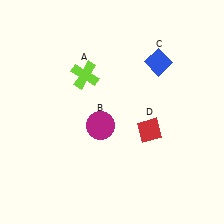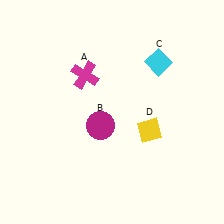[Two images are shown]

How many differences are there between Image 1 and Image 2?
There are 3 differences between the two images.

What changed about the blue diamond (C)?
In Image 1, C is blue. In Image 2, it changed to cyan.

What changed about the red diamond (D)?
In Image 1, D is red. In Image 2, it changed to yellow.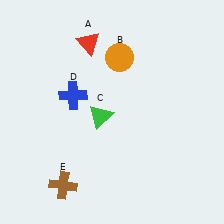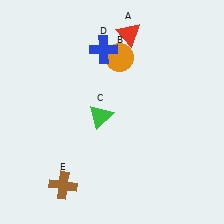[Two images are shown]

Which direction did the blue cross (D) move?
The blue cross (D) moved up.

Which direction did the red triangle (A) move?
The red triangle (A) moved right.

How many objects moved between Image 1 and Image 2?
2 objects moved between the two images.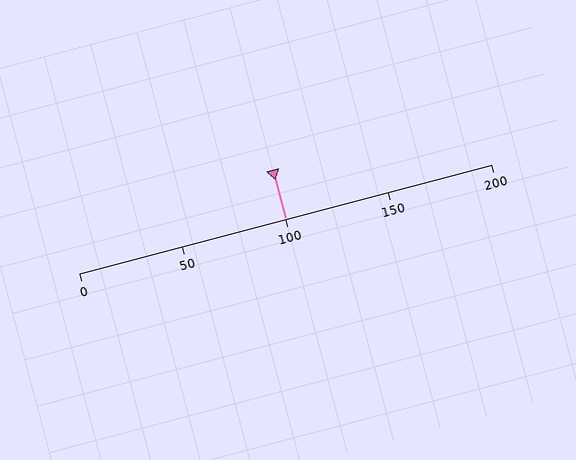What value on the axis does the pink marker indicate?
The marker indicates approximately 100.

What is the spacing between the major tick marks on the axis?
The major ticks are spaced 50 apart.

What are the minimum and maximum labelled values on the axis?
The axis runs from 0 to 200.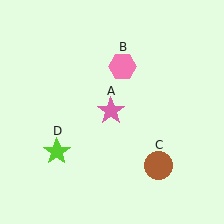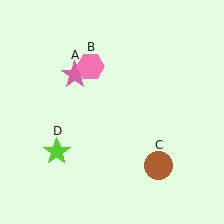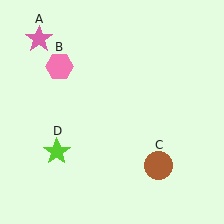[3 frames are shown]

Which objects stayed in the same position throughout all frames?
Brown circle (object C) and lime star (object D) remained stationary.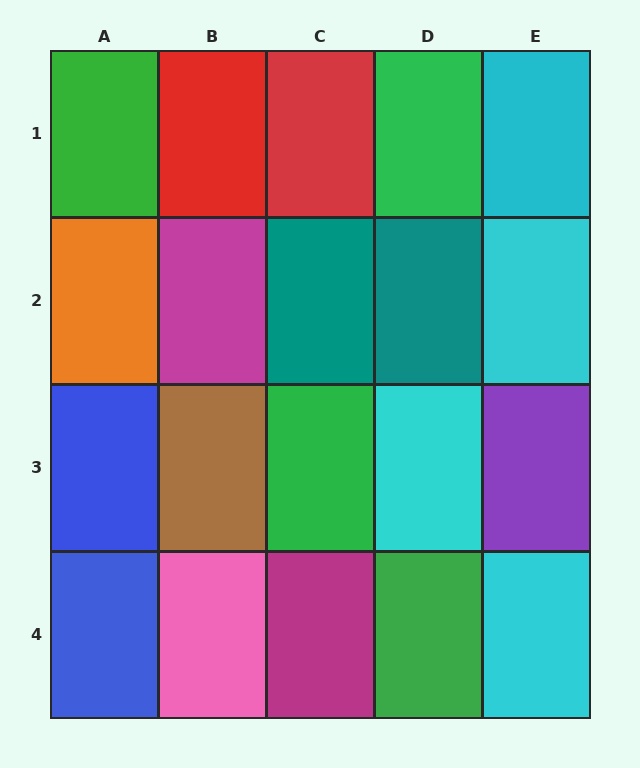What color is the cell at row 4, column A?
Blue.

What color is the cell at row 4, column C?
Magenta.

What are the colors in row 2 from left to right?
Orange, magenta, teal, teal, cyan.